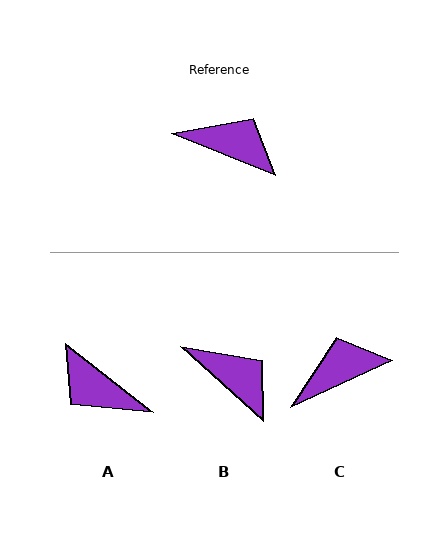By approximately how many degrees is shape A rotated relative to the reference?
Approximately 164 degrees counter-clockwise.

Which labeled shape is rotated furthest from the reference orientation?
A, about 164 degrees away.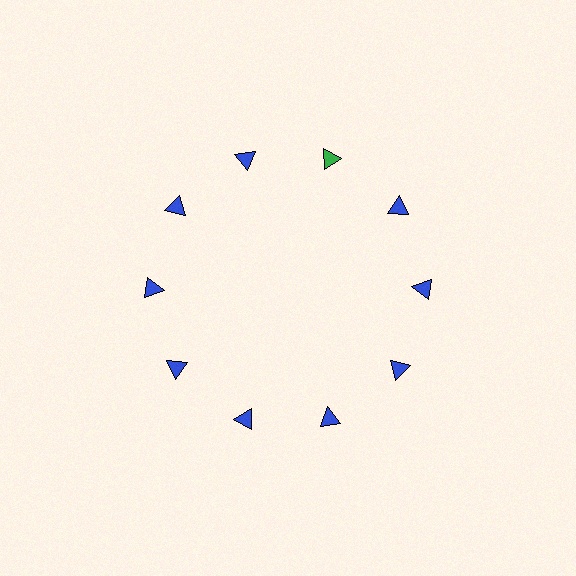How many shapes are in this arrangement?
There are 10 shapes arranged in a ring pattern.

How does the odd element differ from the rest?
It has a different color: green instead of blue.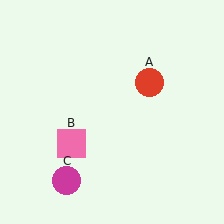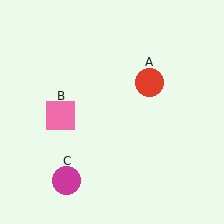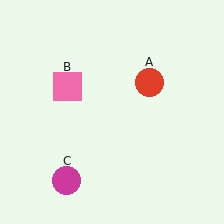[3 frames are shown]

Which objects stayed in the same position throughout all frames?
Red circle (object A) and magenta circle (object C) remained stationary.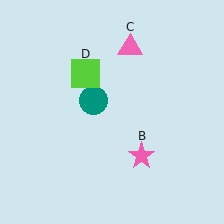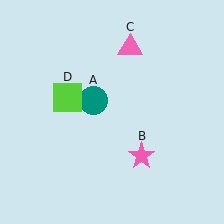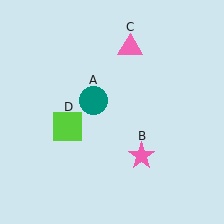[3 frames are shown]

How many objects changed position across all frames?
1 object changed position: lime square (object D).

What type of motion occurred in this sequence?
The lime square (object D) rotated counterclockwise around the center of the scene.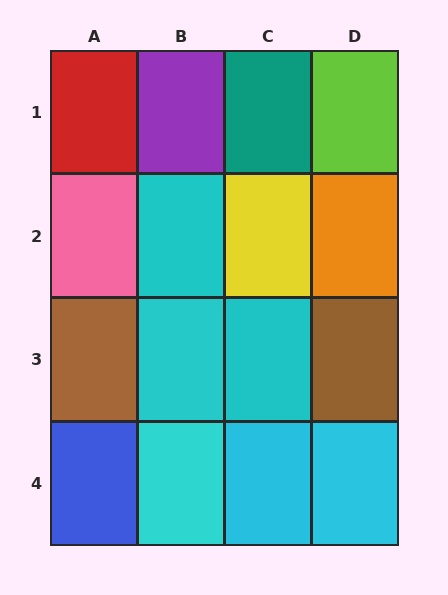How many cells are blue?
1 cell is blue.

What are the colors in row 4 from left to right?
Blue, cyan, cyan, cyan.